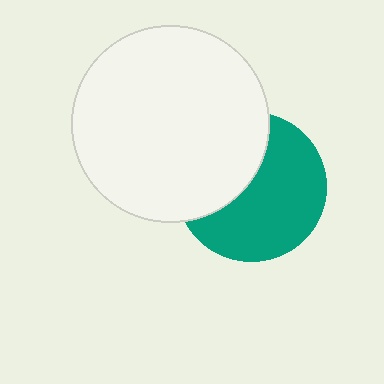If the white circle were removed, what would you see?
You would see the complete teal circle.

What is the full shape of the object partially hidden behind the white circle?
The partially hidden object is a teal circle.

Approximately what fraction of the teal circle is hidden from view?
Roughly 39% of the teal circle is hidden behind the white circle.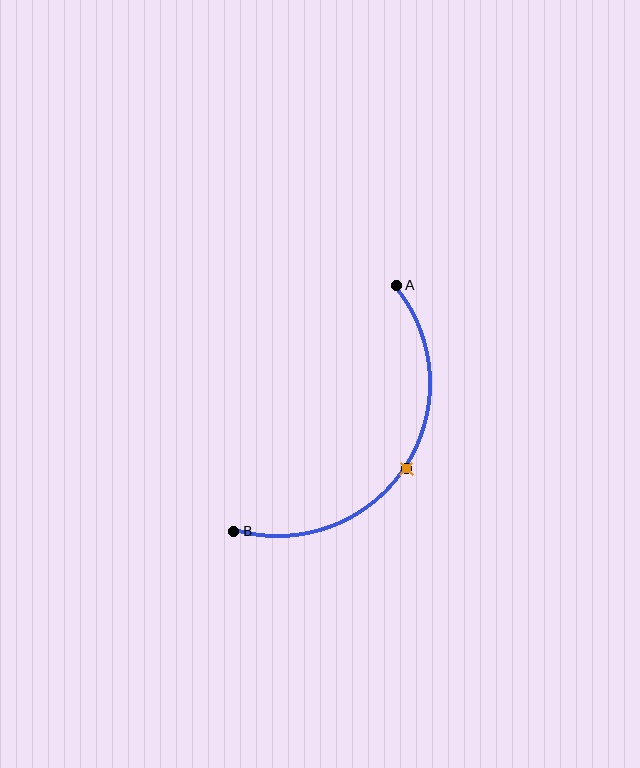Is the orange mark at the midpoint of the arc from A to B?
Yes. The orange mark lies on the arc at equal arc-length from both A and B — it is the arc midpoint.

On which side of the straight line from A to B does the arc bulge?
The arc bulges to the right of the straight line connecting A and B.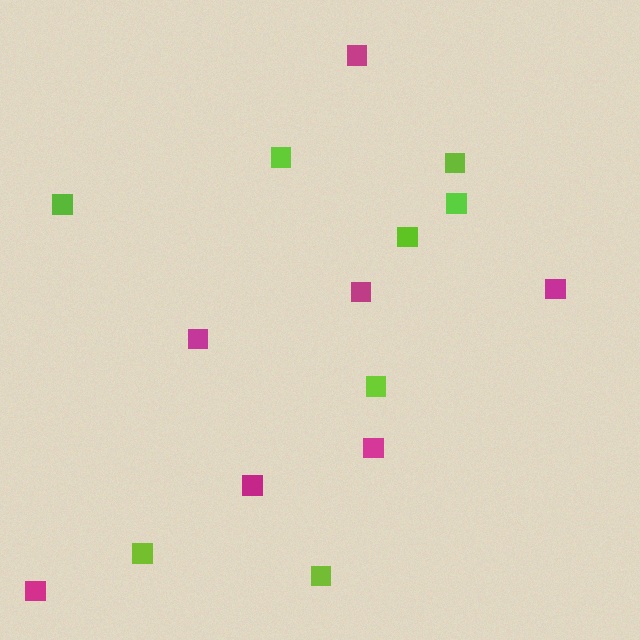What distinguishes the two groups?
There are 2 groups: one group of magenta squares (7) and one group of lime squares (8).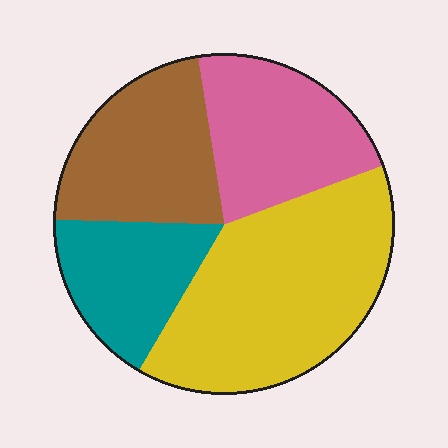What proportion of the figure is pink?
Pink takes up less than a quarter of the figure.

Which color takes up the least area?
Teal, at roughly 15%.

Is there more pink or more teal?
Pink.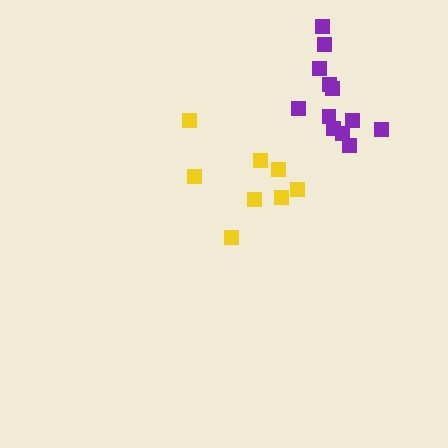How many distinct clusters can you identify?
There are 2 distinct clusters.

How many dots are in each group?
Group 1: 8 dots, Group 2: 12 dots (20 total).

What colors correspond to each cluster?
The clusters are colored: yellow, purple.